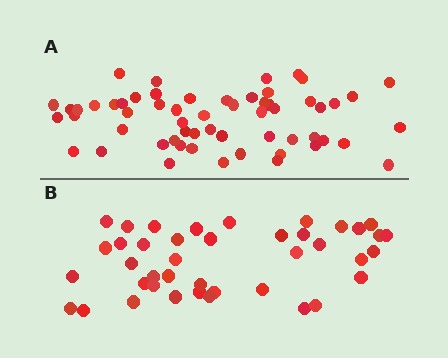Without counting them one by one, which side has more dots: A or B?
Region A (the top region) has more dots.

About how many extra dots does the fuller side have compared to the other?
Region A has approximately 15 more dots than region B.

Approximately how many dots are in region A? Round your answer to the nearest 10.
About 60 dots. (The exact count is 58, which rounds to 60.)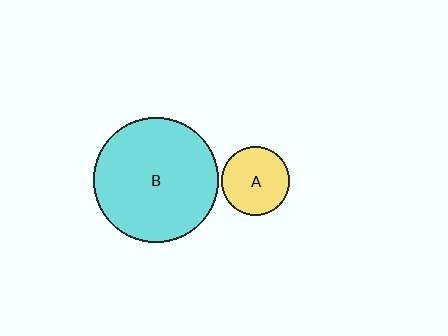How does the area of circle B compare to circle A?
Approximately 3.3 times.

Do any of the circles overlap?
No, none of the circles overlap.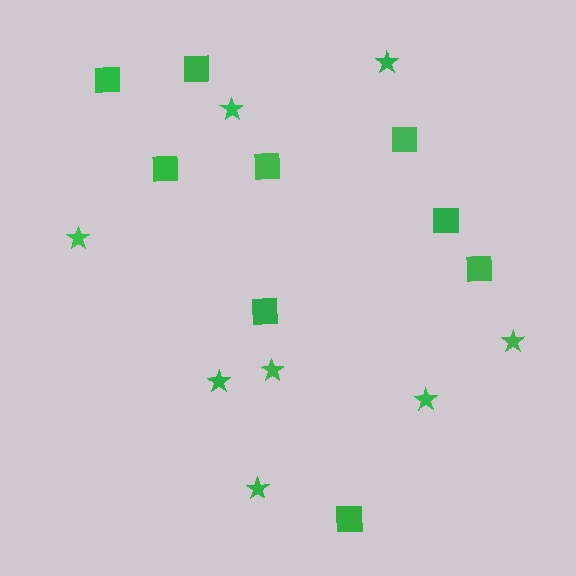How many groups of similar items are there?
There are 2 groups: one group of squares (9) and one group of stars (8).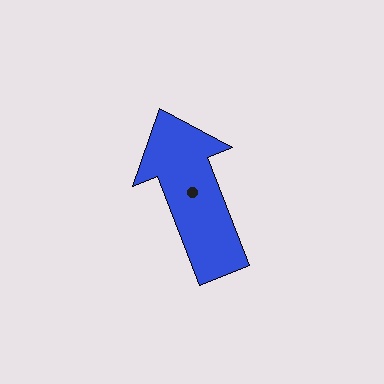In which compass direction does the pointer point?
North.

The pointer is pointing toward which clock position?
Roughly 11 o'clock.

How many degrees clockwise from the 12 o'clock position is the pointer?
Approximately 339 degrees.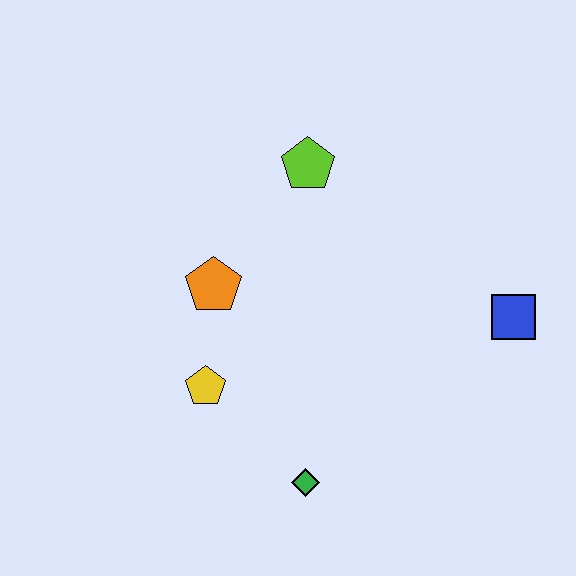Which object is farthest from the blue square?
The yellow pentagon is farthest from the blue square.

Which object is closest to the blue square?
The lime pentagon is closest to the blue square.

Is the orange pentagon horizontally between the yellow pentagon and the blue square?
Yes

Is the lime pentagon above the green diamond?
Yes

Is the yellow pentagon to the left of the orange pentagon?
Yes